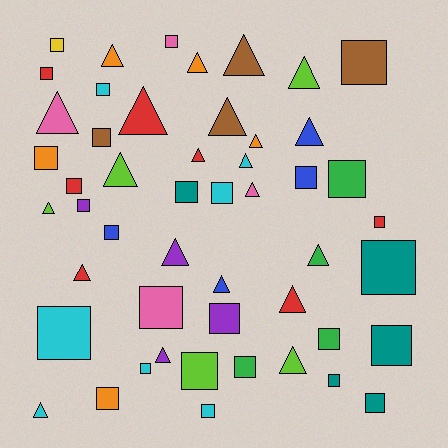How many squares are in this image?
There are 28 squares.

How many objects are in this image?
There are 50 objects.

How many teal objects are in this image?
There are 5 teal objects.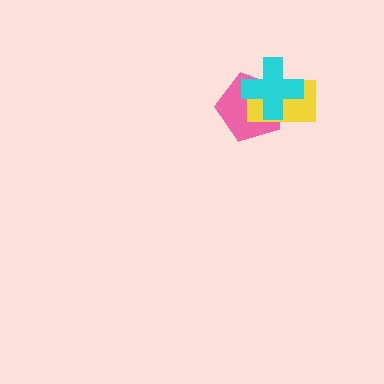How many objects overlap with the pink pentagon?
2 objects overlap with the pink pentagon.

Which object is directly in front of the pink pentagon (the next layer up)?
The yellow rectangle is directly in front of the pink pentagon.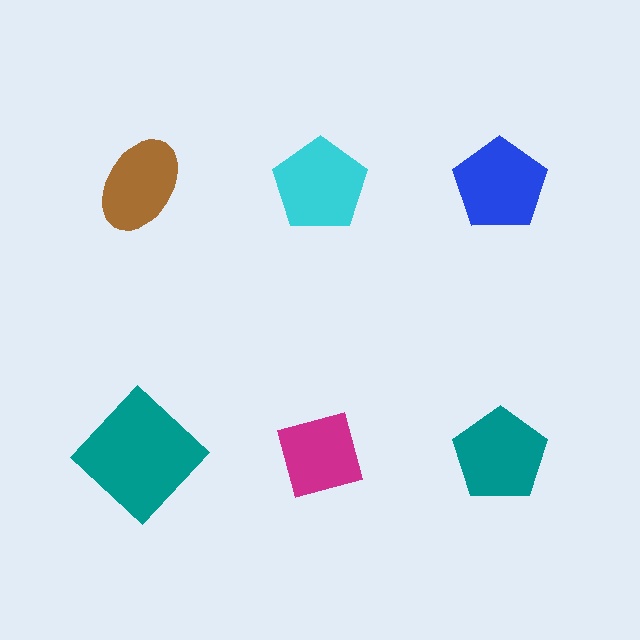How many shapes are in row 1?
3 shapes.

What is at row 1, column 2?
A cyan pentagon.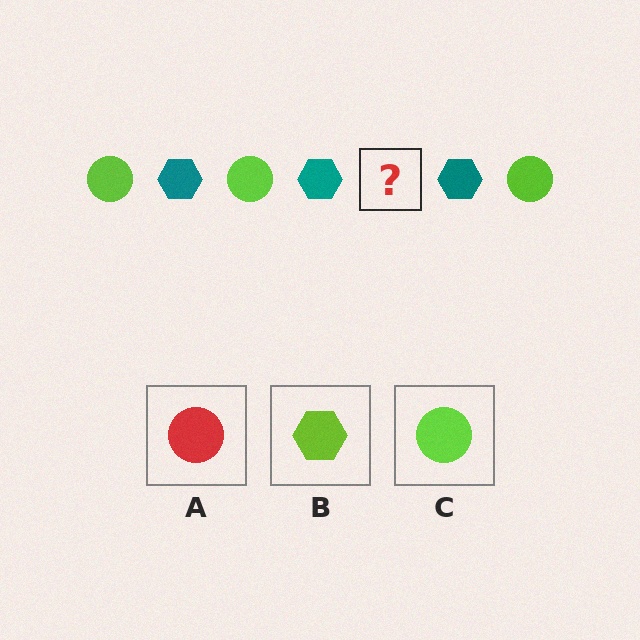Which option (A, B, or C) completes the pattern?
C.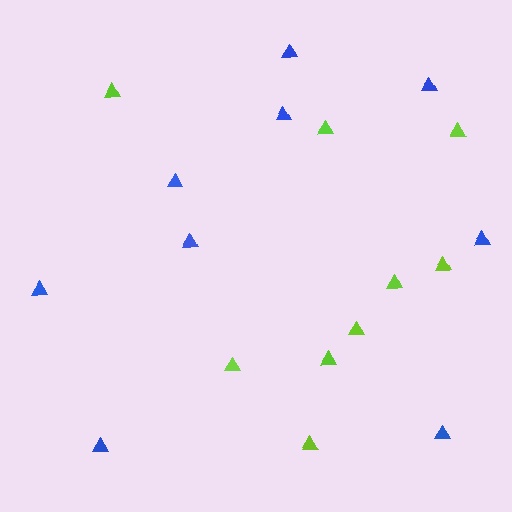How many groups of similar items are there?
There are 2 groups: one group of blue triangles (9) and one group of lime triangles (9).